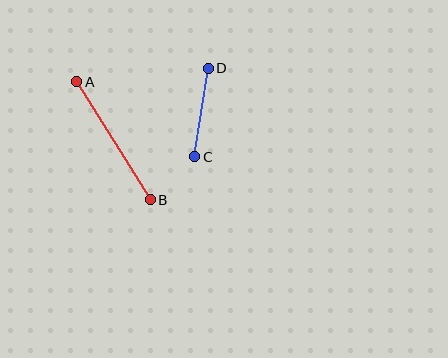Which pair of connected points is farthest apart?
Points A and B are farthest apart.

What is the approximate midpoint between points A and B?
The midpoint is at approximately (114, 141) pixels.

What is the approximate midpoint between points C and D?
The midpoint is at approximately (201, 113) pixels.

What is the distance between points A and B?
The distance is approximately 139 pixels.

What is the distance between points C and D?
The distance is approximately 90 pixels.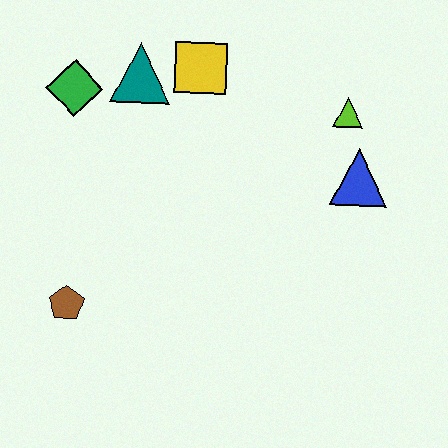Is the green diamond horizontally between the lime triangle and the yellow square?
No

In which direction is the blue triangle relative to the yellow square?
The blue triangle is to the right of the yellow square.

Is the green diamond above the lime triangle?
Yes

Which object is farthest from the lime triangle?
The brown pentagon is farthest from the lime triangle.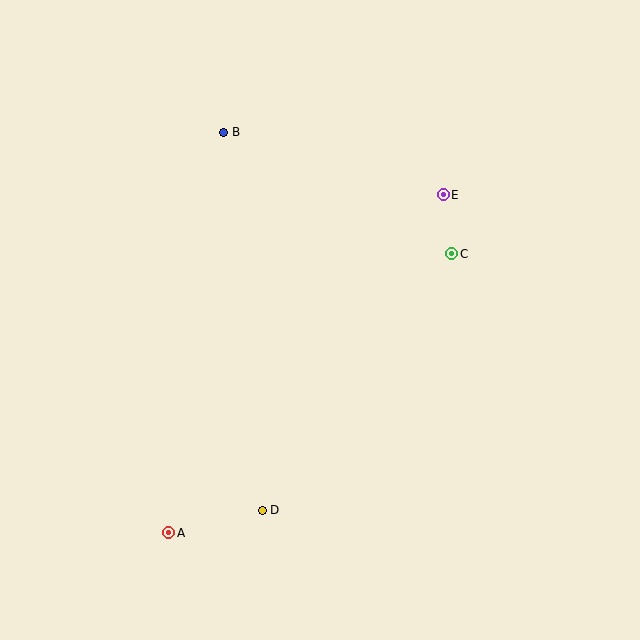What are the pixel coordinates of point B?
Point B is at (224, 132).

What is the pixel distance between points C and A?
The distance between C and A is 397 pixels.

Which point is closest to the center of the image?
Point C at (452, 254) is closest to the center.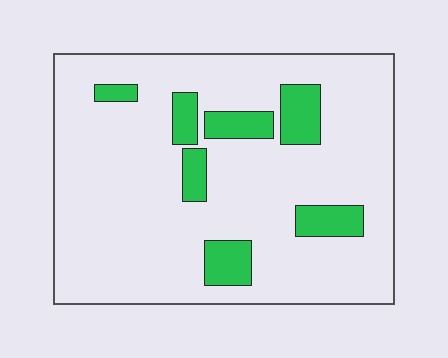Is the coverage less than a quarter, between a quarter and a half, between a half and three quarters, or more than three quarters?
Less than a quarter.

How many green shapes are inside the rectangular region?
7.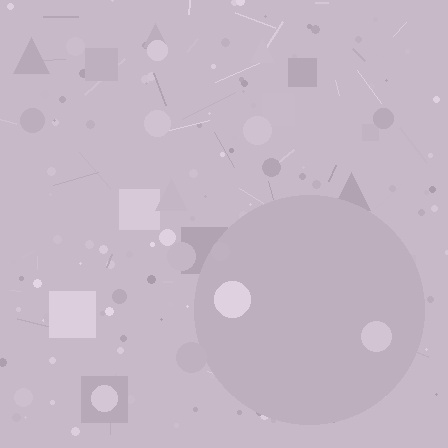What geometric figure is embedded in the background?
A circle is embedded in the background.